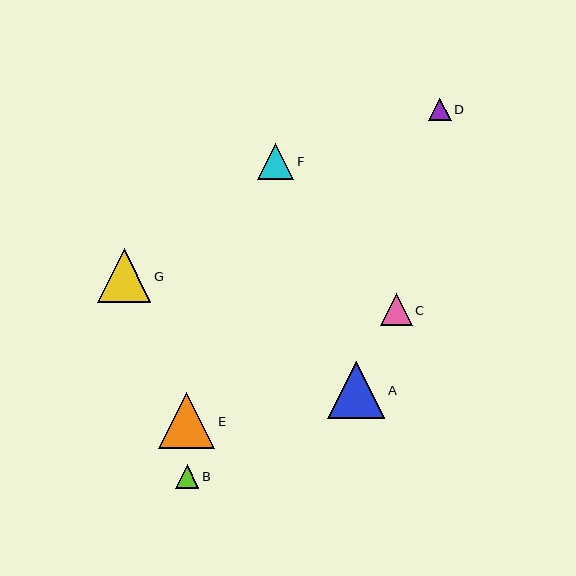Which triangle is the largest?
Triangle A is the largest with a size of approximately 57 pixels.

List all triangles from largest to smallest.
From largest to smallest: A, E, G, F, C, B, D.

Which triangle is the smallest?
Triangle D is the smallest with a size of approximately 23 pixels.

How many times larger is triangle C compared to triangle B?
Triangle C is approximately 1.4 times the size of triangle B.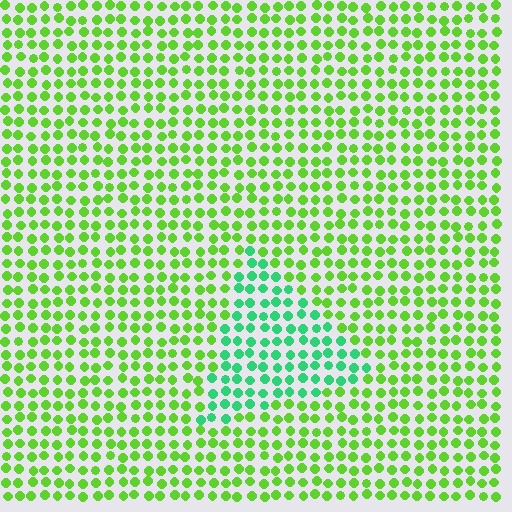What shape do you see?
I see a triangle.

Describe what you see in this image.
The image is filled with small lime elements in a uniform arrangement. A triangle-shaped region is visible where the elements are tinted to a slightly different hue, forming a subtle color boundary.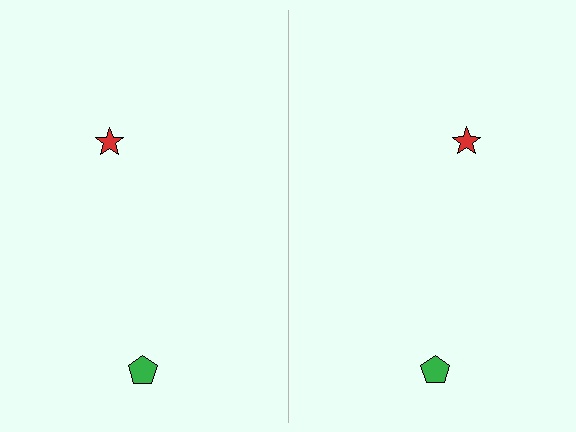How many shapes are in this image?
There are 4 shapes in this image.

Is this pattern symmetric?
Yes, this pattern has bilateral (reflection) symmetry.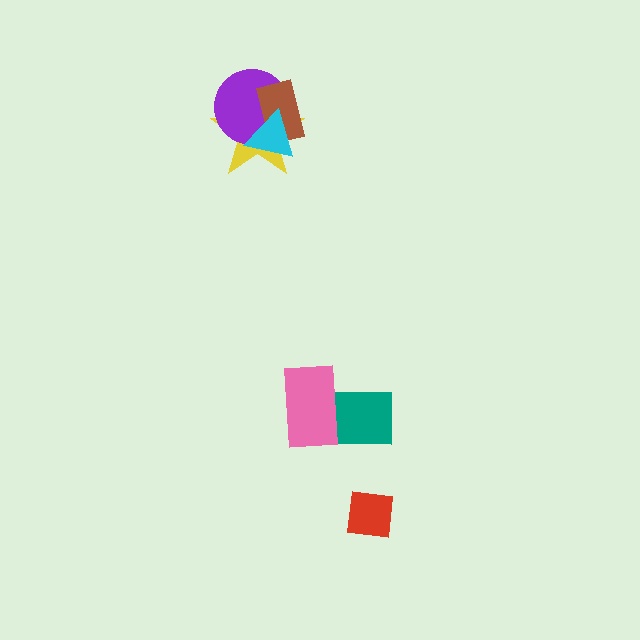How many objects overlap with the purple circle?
3 objects overlap with the purple circle.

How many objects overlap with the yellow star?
3 objects overlap with the yellow star.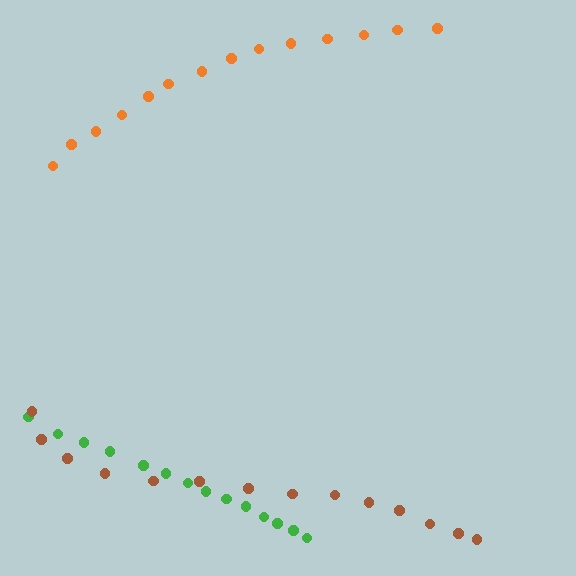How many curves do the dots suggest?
There are 3 distinct paths.